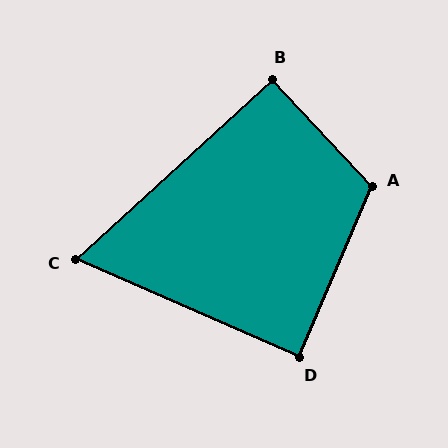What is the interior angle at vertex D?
Approximately 89 degrees (approximately right).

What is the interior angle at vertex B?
Approximately 91 degrees (approximately right).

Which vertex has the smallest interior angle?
C, at approximately 66 degrees.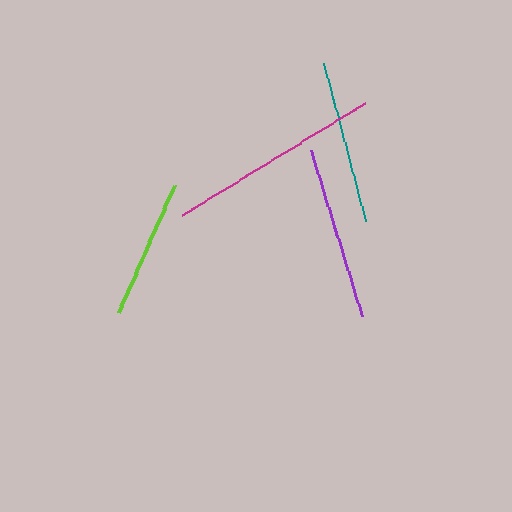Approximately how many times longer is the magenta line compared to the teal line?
The magenta line is approximately 1.3 times the length of the teal line.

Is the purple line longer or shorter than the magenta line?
The magenta line is longer than the purple line.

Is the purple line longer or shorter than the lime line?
The purple line is longer than the lime line.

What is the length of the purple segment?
The purple segment is approximately 173 pixels long.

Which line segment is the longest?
The magenta line is the longest at approximately 216 pixels.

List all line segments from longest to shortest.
From longest to shortest: magenta, purple, teal, lime.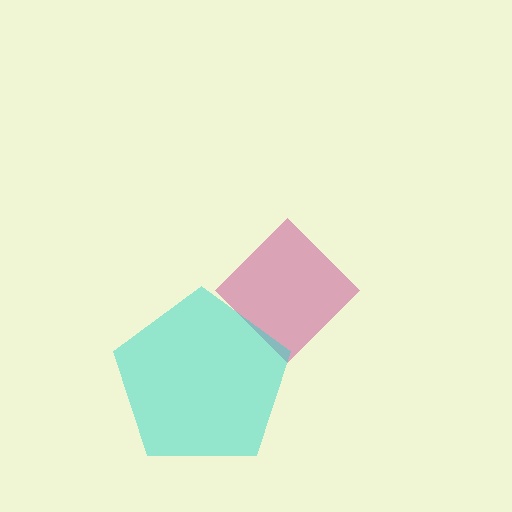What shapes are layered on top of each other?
The layered shapes are: a magenta diamond, a cyan pentagon.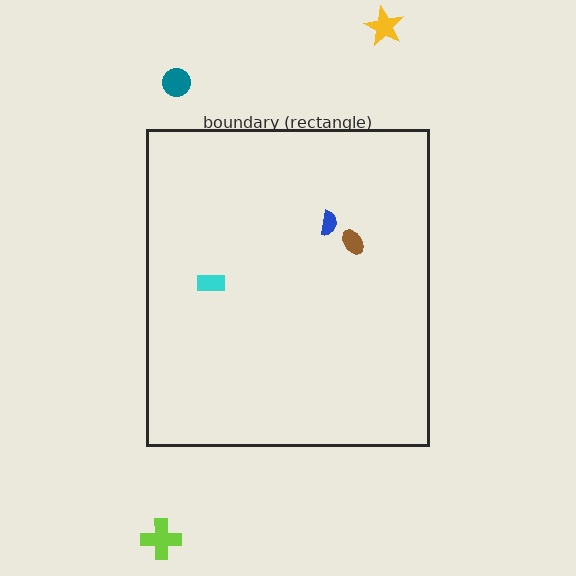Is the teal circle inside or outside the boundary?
Outside.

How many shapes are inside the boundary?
3 inside, 3 outside.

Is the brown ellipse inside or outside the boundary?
Inside.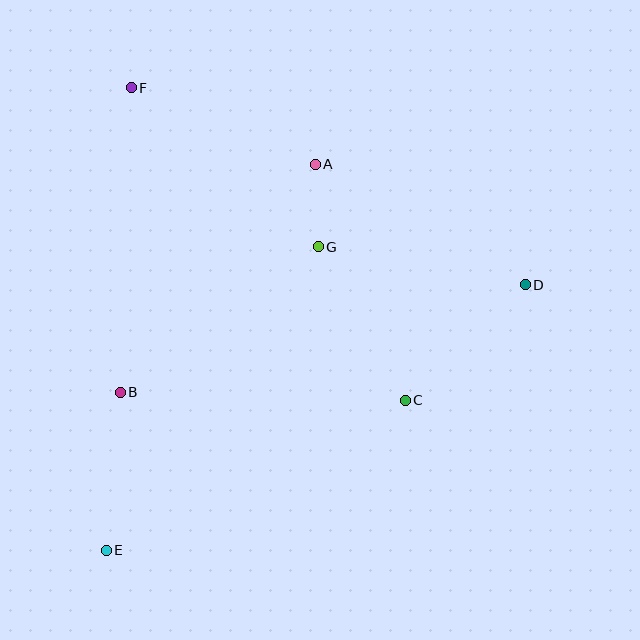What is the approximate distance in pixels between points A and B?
The distance between A and B is approximately 300 pixels.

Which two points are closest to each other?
Points A and G are closest to each other.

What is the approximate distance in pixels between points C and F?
The distance between C and F is approximately 415 pixels.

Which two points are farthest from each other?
Points D and E are farthest from each other.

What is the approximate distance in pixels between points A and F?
The distance between A and F is approximately 199 pixels.